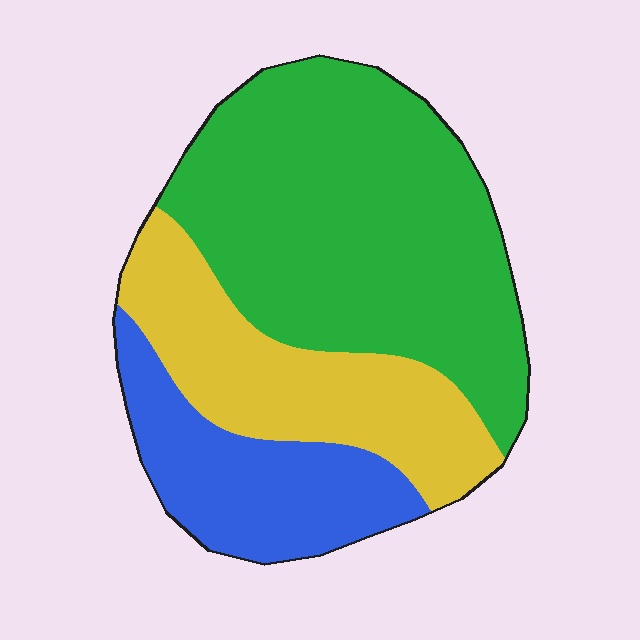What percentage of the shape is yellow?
Yellow covers about 25% of the shape.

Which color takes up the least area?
Blue, at roughly 20%.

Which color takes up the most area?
Green, at roughly 55%.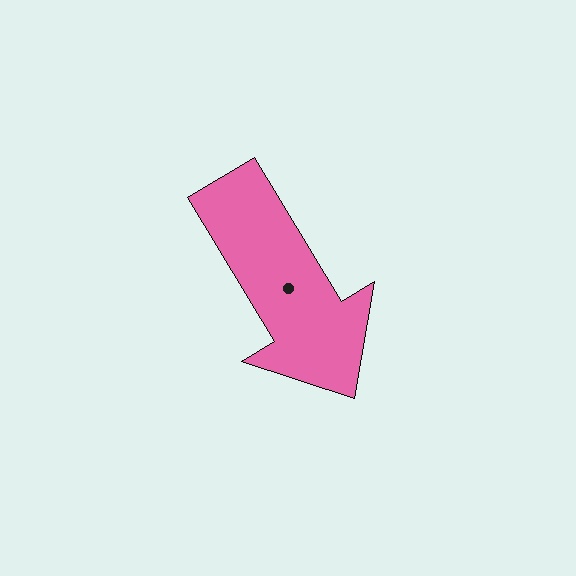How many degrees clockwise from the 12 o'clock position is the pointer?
Approximately 149 degrees.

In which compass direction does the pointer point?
Southeast.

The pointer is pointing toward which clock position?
Roughly 5 o'clock.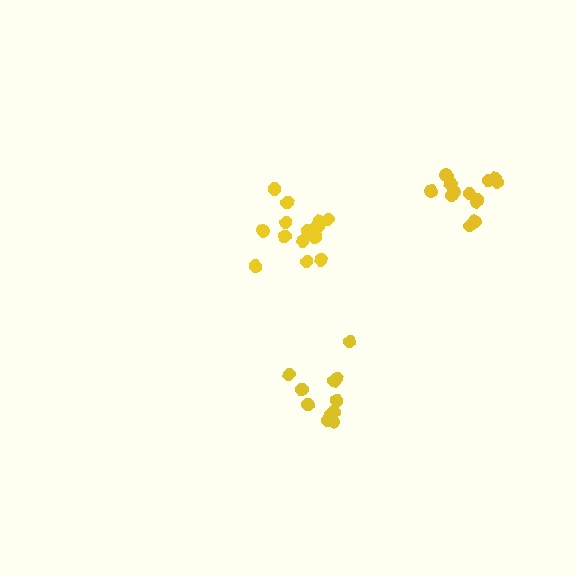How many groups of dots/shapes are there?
There are 3 groups.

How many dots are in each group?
Group 1: 15 dots, Group 2: 11 dots, Group 3: 14 dots (40 total).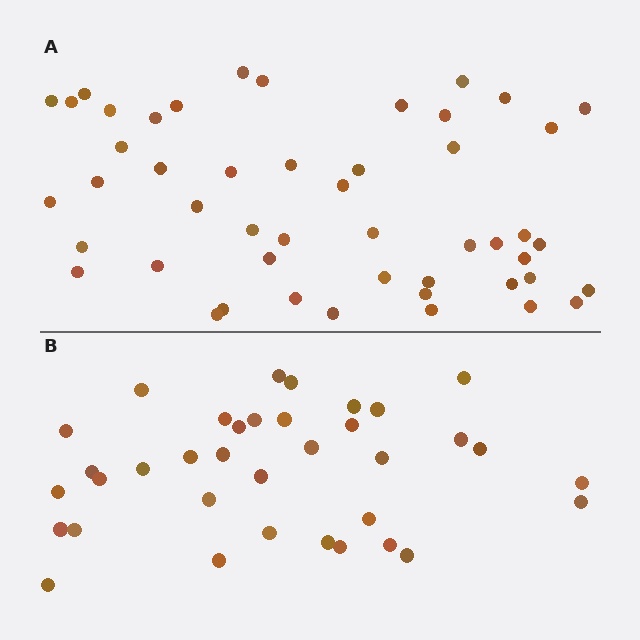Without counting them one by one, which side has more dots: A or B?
Region A (the top region) has more dots.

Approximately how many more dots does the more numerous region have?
Region A has approximately 15 more dots than region B.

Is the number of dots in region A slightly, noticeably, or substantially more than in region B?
Region A has noticeably more, but not dramatically so. The ratio is roughly 1.4 to 1.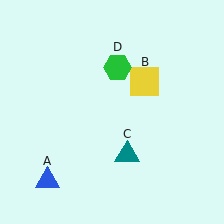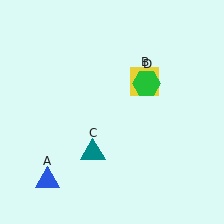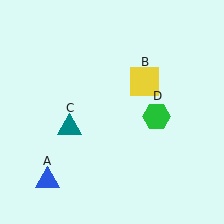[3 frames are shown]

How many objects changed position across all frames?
2 objects changed position: teal triangle (object C), green hexagon (object D).